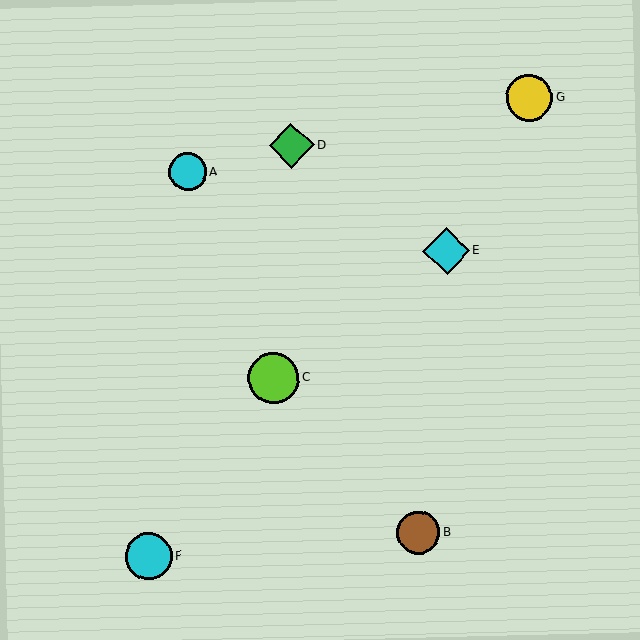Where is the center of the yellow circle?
The center of the yellow circle is at (529, 98).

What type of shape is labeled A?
Shape A is a cyan circle.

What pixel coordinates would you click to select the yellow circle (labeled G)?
Click at (529, 98) to select the yellow circle G.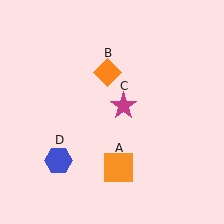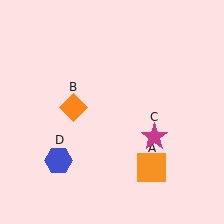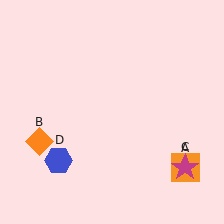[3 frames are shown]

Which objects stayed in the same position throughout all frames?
Blue hexagon (object D) remained stationary.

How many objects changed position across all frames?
3 objects changed position: orange square (object A), orange diamond (object B), magenta star (object C).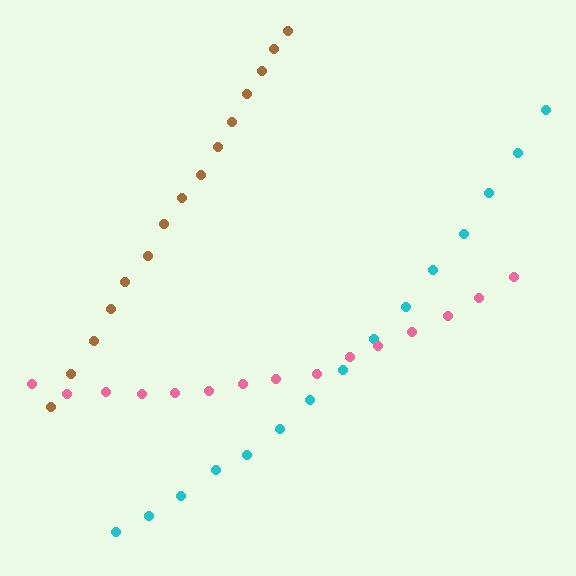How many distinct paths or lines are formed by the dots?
There are 3 distinct paths.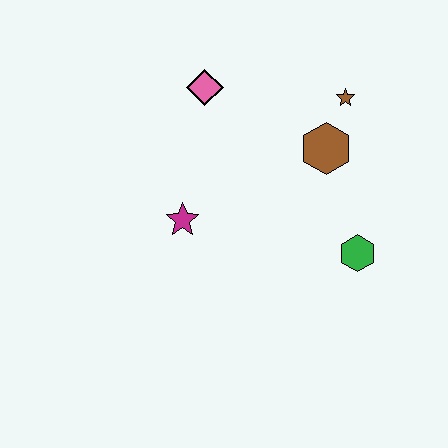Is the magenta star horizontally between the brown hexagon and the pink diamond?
No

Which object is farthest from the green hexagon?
The pink diamond is farthest from the green hexagon.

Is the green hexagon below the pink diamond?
Yes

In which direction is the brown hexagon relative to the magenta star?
The brown hexagon is to the right of the magenta star.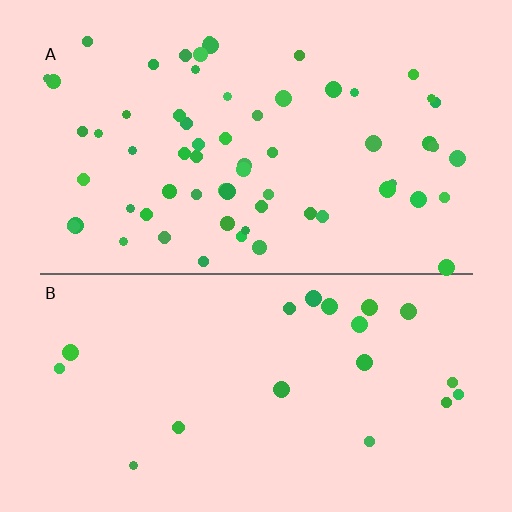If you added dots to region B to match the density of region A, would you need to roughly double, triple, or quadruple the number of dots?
Approximately triple.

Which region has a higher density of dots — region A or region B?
A (the top).